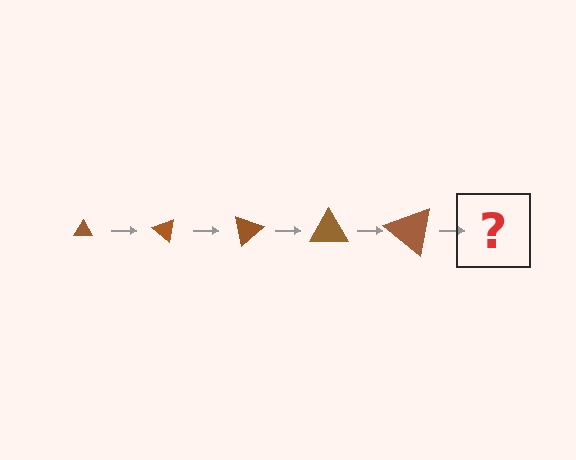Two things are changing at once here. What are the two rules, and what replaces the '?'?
The two rules are that the triangle grows larger each step and it rotates 40 degrees each step. The '?' should be a triangle, larger than the previous one and rotated 200 degrees from the start.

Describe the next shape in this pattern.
It should be a triangle, larger than the previous one and rotated 200 degrees from the start.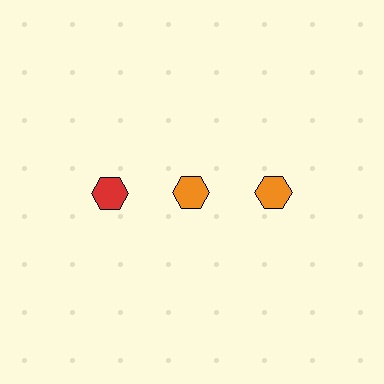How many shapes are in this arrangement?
There are 3 shapes arranged in a grid pattern.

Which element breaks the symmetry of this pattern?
The red hexagon in the top row, leftmost column breaks the symmetry. All other shapes are orange hexagons.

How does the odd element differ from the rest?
It has a different color: red instead of orange.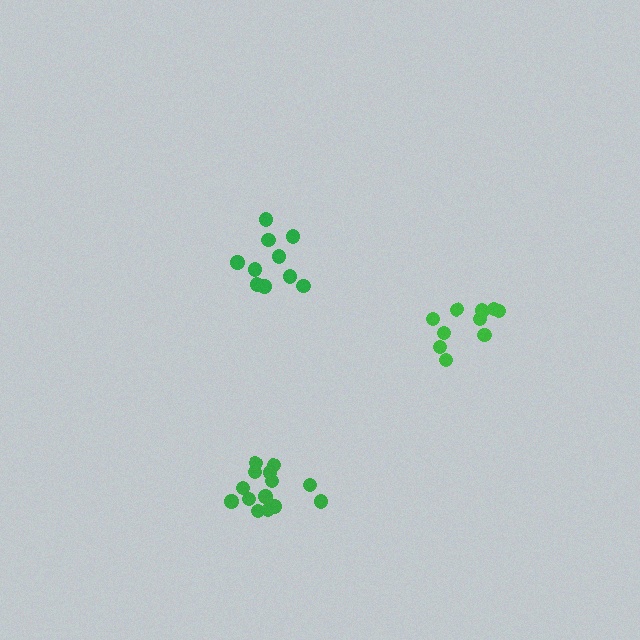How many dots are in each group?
Group 1: 11 dots, Group 2: 14 dots, Group 3: 10 dots (35 total).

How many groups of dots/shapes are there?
There are 3 groups.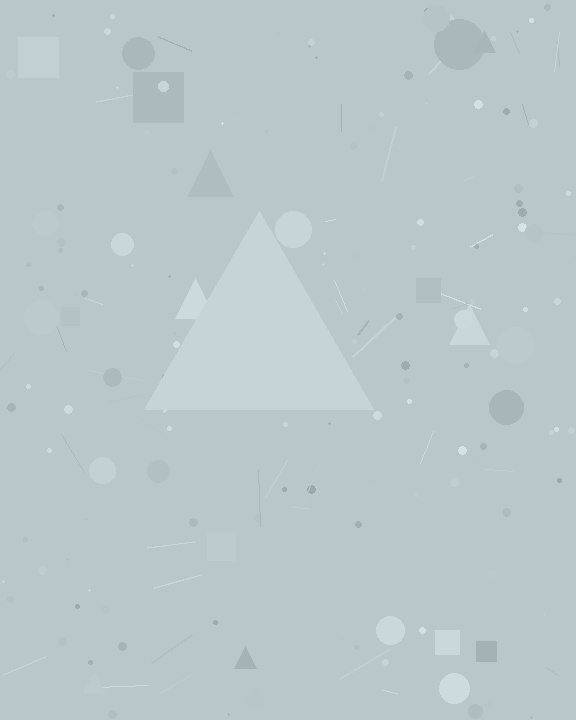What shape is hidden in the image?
A triangle is hidden in the image.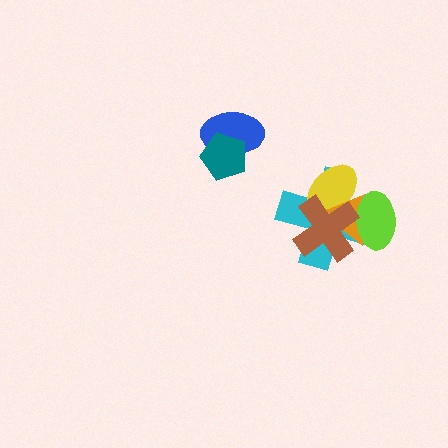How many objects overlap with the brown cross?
4 objects overlap with the brown cross.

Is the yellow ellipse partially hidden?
Yes, it is partially covered by another shape.